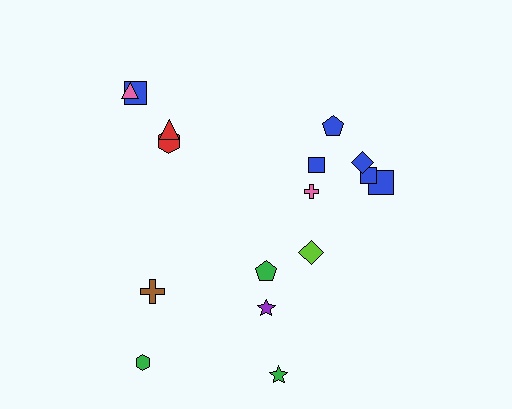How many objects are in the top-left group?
There are 4 objects.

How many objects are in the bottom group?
There are 6 objects.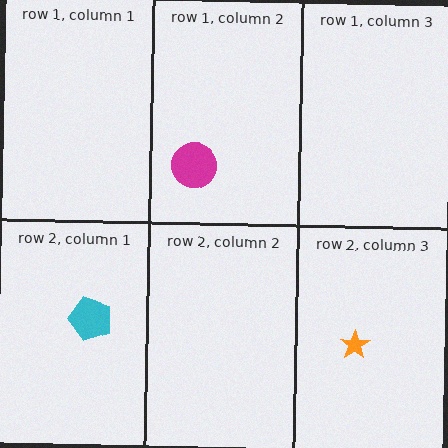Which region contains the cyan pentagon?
The row 2, column 1 region.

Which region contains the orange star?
The row 2, column 3 region.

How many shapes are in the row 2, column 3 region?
1.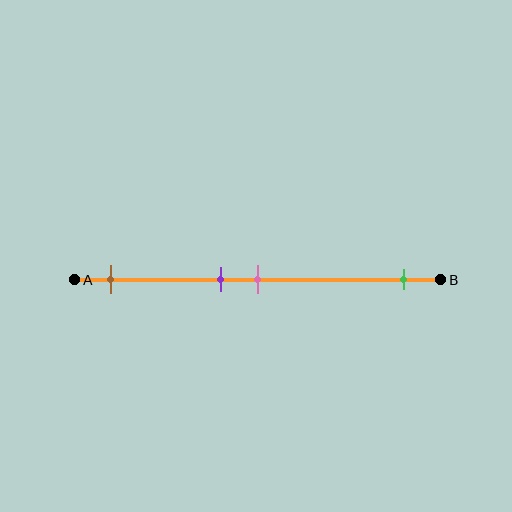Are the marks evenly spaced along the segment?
No, the marks are not evenly spaced.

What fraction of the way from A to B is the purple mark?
The purple mark is approximately 40% (0.4) of the way from A to B.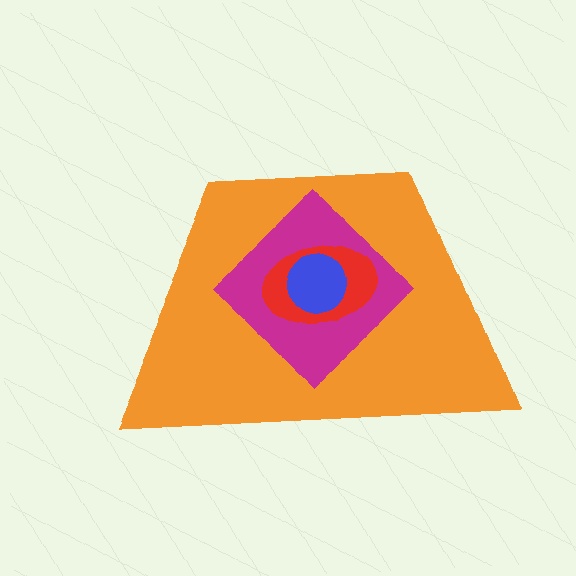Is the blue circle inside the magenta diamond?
Yes.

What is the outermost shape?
The orange trapezoid.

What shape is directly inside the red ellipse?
The blue circle.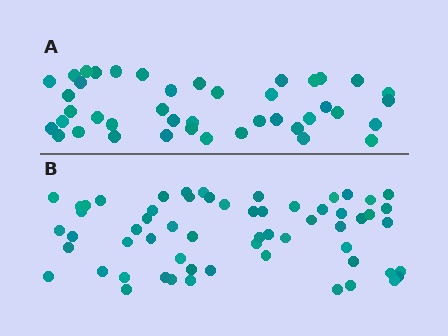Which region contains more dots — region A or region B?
Region B (the bottom region) has more dots.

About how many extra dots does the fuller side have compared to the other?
Region B has approximately 20 more dots than region A.